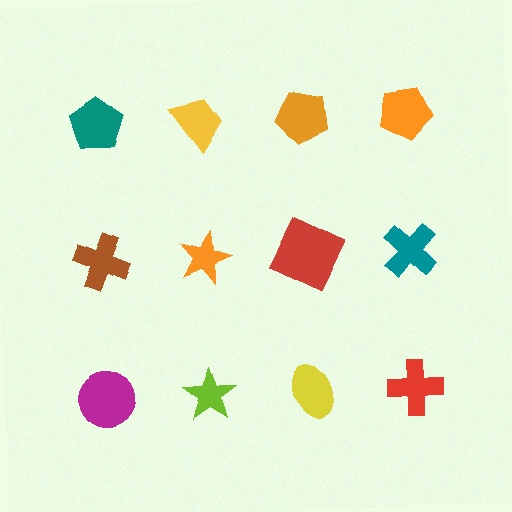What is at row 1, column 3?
An orange pentagon.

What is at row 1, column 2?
A yellow trapezoid.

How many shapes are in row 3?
4 shapes.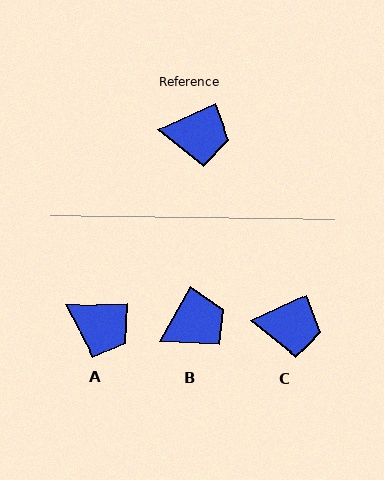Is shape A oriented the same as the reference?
No, it is off by about 23 degrees.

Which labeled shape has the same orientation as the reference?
C.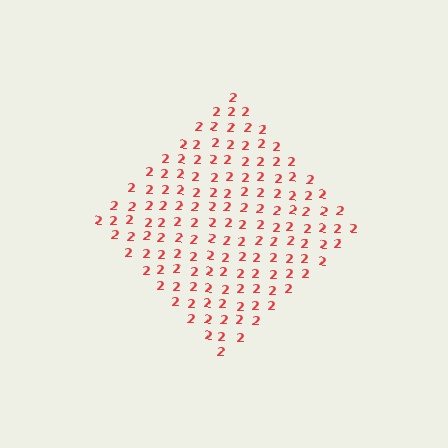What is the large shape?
The large shape is a diamond.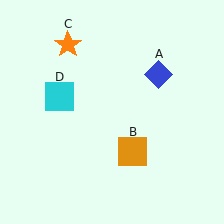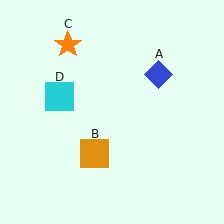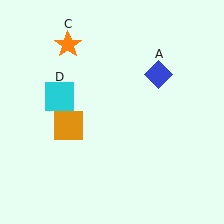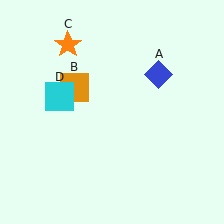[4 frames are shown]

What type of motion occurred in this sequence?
The orange square (object B) rotated clockwise around the center of the scene.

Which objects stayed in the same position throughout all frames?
Blue diamond (object A) and orange star (object C) and cyan square (object D) remained stationary.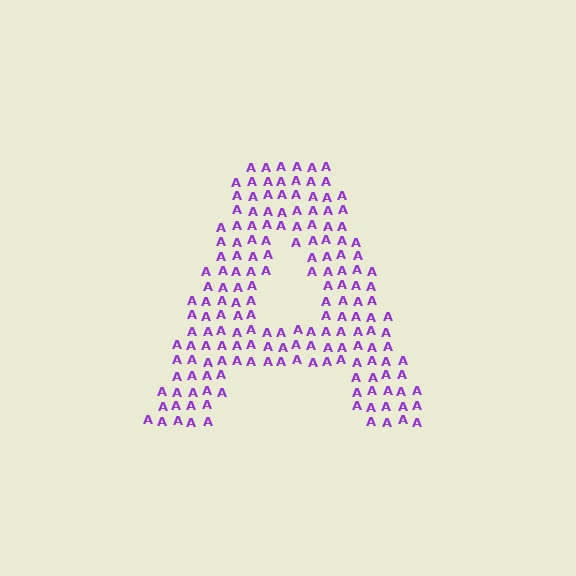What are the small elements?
The small elements are letter A's.